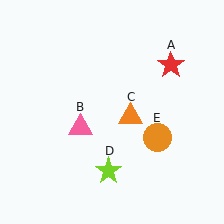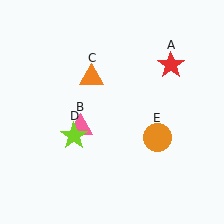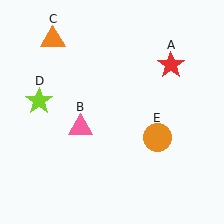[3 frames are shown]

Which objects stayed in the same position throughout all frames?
Red star (object A) and pink triangle (object B) and orange circle (object E) remained stationary.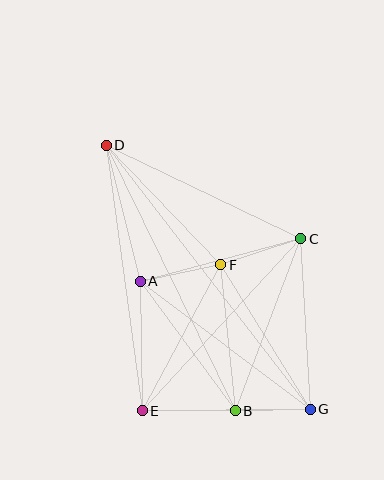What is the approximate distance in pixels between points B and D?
The distance between B and D is approximately 295 pixels.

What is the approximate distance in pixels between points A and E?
The distance between A and E is approximately 130 pixels.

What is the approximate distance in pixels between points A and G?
The distance between A and G is approximately 213 pixels.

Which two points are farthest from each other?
Points D and G are farthest from each other.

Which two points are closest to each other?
Points B and G are closest to each other.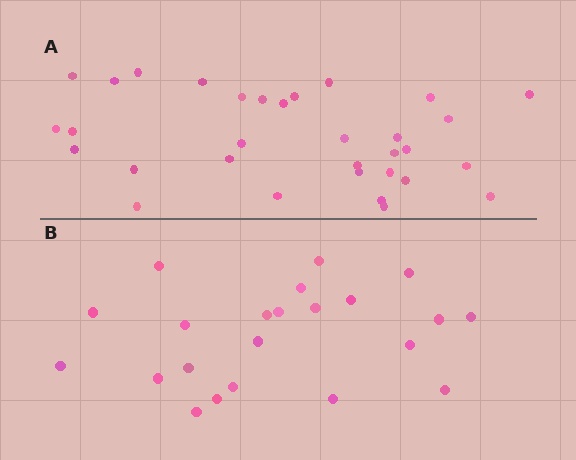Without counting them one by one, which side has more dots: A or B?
Region A (the top region) has more dots.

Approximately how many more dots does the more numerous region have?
Region A has roughly 10 or so more dots than region B.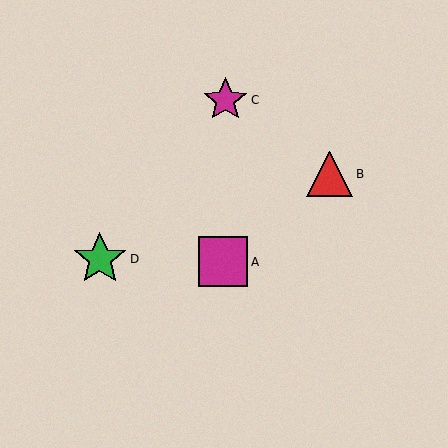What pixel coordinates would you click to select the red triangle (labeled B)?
Click at (330, 174) to select the red triangle B.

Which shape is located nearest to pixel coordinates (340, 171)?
The red triangle (labeled B) at (330, 174) is nearest to that location.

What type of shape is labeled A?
Shape A is a magenta square.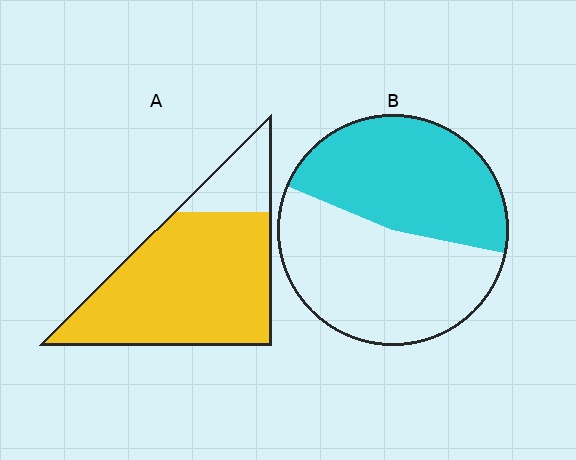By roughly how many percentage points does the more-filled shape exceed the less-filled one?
By roughly 35 percentage points (A over B).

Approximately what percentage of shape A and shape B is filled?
A is approximately 80% and B is approximately 45%.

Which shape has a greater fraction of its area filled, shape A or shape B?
Shape A.